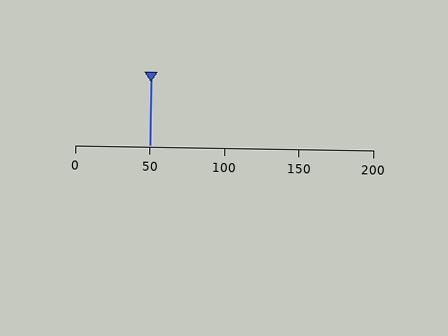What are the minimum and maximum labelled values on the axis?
The axis runs from 0 to 200.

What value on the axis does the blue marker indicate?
The marker indicates approximately 50.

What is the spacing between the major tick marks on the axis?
The major ticks are spaced 50 apart.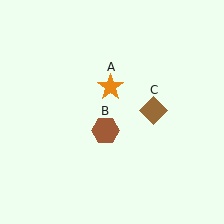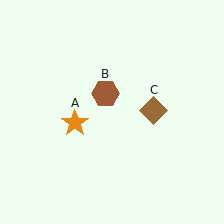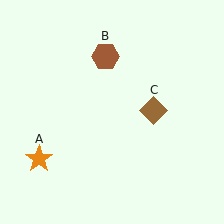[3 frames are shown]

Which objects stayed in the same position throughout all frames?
Brown diamond (object C) remained stationary.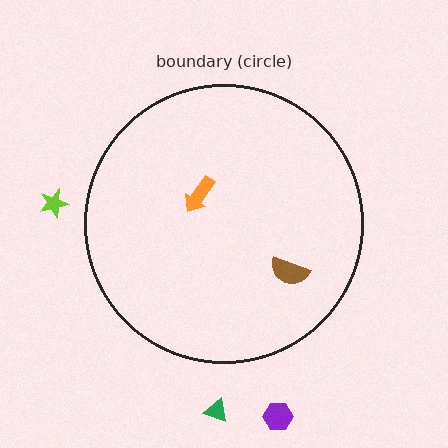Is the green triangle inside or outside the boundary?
Outside.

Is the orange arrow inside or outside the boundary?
Inside.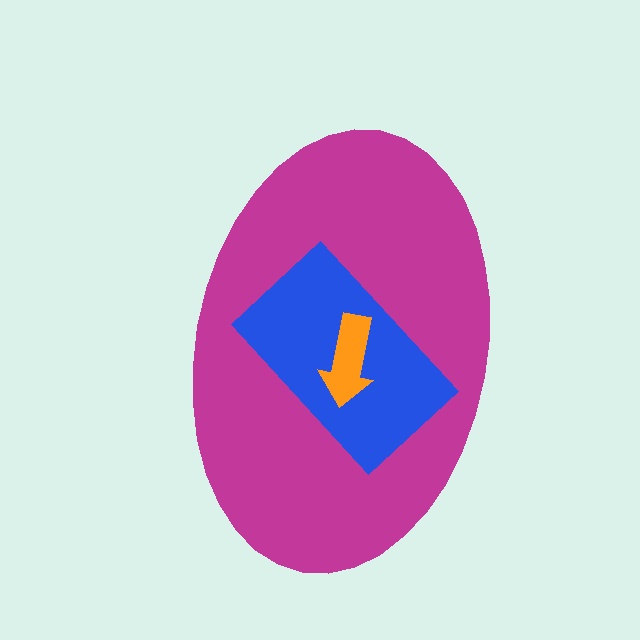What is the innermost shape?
The orange arrow.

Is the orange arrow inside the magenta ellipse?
Yes.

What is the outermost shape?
The magenta ellipse.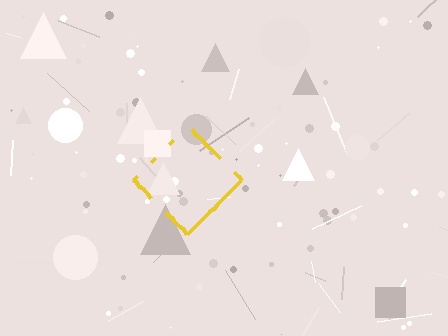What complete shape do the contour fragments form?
The contour fragments form a diamond.